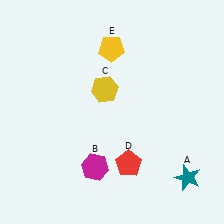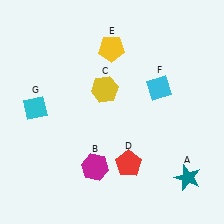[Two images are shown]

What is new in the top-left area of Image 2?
A cyan diamond (G) was added in the top-left area of Image 2.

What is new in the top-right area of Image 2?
A cyan diamond (F) was added in the top-right area of Image 2.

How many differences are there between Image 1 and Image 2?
There are 2 differences between the two images.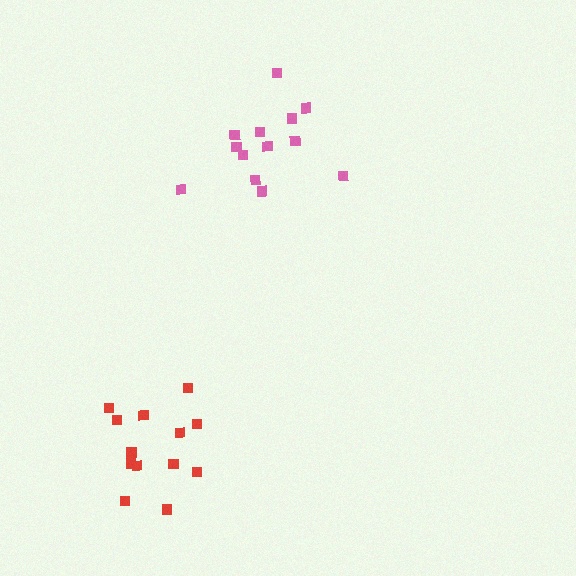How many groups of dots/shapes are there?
There are 2 groups.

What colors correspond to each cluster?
The clusters are colored: red, pink.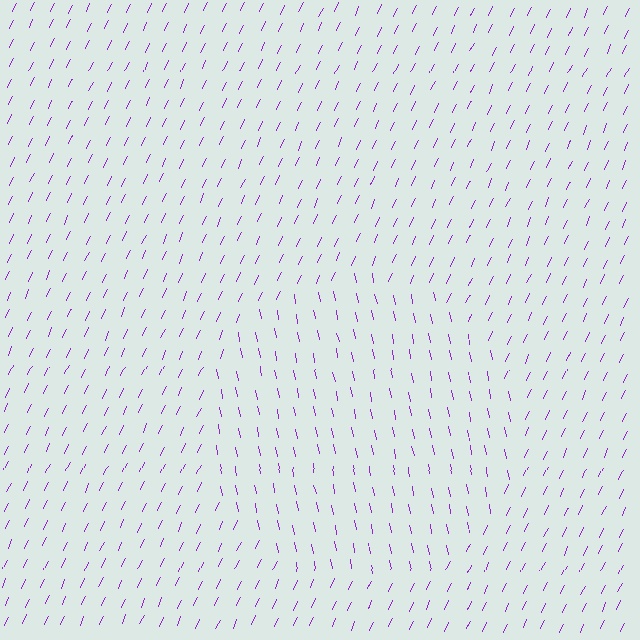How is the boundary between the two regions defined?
The boundary is defined purely by a change in line orientation (approximately 36 degrees difference). All lines are the same color and thickness.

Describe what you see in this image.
The image is filled with small purple line segments. A circle region in the image has lines oriented differently from the surrounding lines, creating a visible texture boundary.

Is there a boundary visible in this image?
Yes, there is a texture boundary formed by a change in line orientation.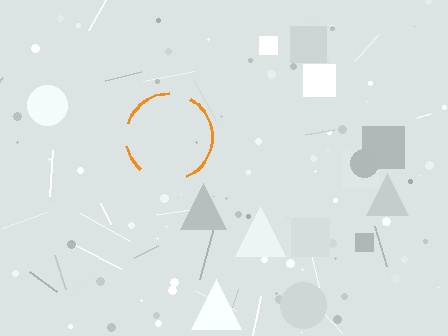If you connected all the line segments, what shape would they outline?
They would outline a circle.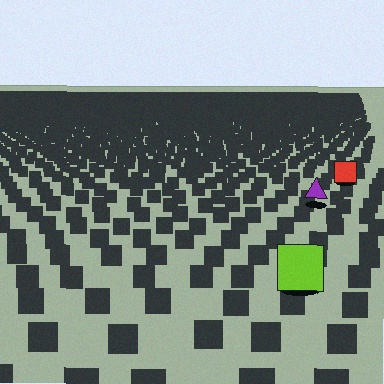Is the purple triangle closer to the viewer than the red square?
Yes. The purple triangle is closer — you can tell from the texture gradient: the ground texture is coarser near it.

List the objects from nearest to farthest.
From nearest to farthest: the lime square, the purple triangle, the red square.